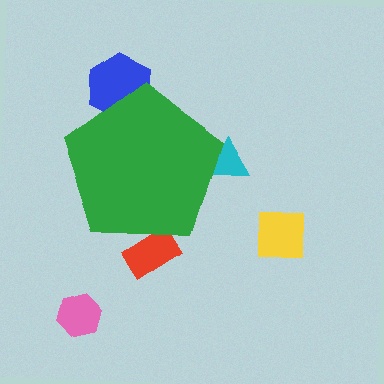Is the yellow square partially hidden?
No, the yellow square is fully visible.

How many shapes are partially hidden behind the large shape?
3 shapes are partially hidden.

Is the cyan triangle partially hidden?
Yes, the cyan triangle is partially hidden behind the green pentagon.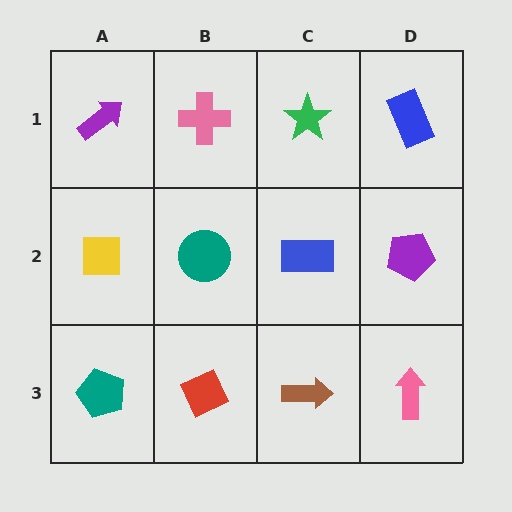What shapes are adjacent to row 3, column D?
A purple pentagon (row 2, column D), a brown arrow (row 3, column C).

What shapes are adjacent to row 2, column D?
A blue rectangle (row 1, column D), a pink arrow (row 3, column D), a blue rectangle (row 2, column C).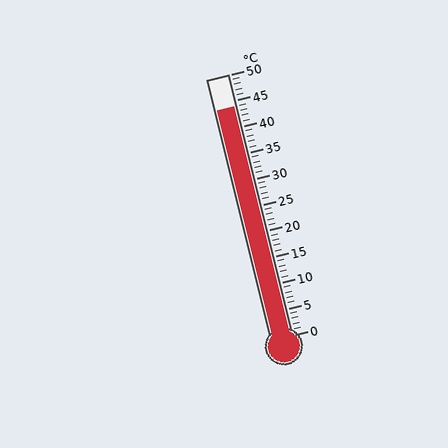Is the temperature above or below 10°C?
The temperature is above 10°C.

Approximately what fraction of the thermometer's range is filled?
The thermometer is filled to approximately 90% of its range.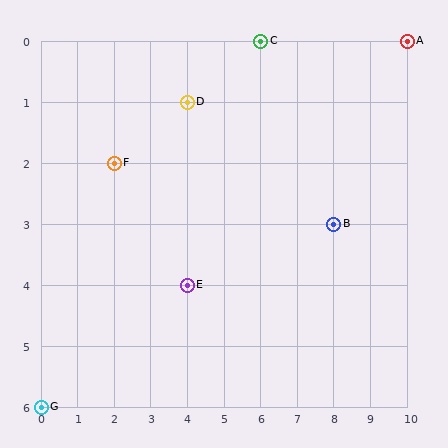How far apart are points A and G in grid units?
Points A and G are 10 columns and 6 rows apart (about 11.7 grid units diagonally).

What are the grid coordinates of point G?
Point G is at grid coordinates (0, 6).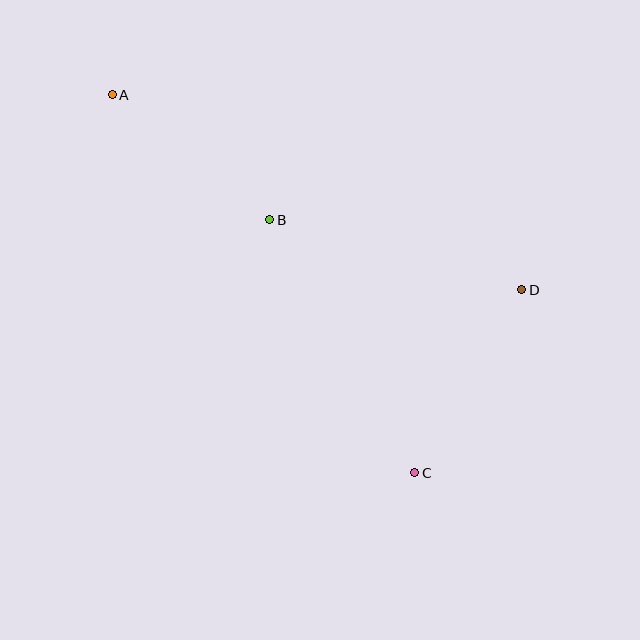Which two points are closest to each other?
Points A and B are closest to each other.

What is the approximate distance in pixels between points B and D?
The distance between B and D is approximately 262 pixels.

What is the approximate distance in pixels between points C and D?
The distance between C and D is approximately 212 pixels.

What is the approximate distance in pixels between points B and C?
The distance between B and C is approximately 292 pixels.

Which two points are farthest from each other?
Points A and C are farthest from each other.